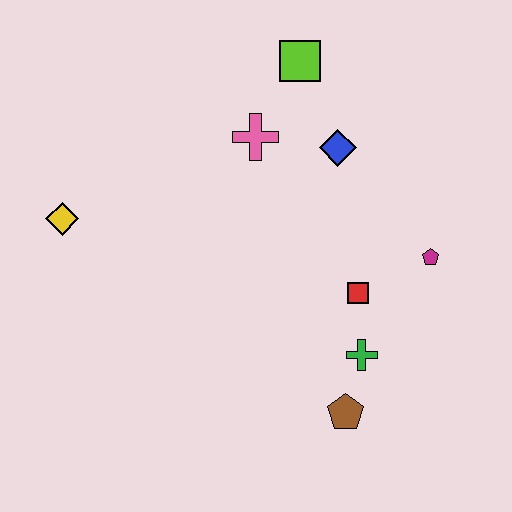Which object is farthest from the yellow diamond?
The magenta pentagon is farthest from the yellow diamond.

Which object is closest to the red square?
The green cross is closest to the red square.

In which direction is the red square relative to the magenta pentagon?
The red square is to the left of the magenta pentagon.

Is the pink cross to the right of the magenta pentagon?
No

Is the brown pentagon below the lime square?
Yes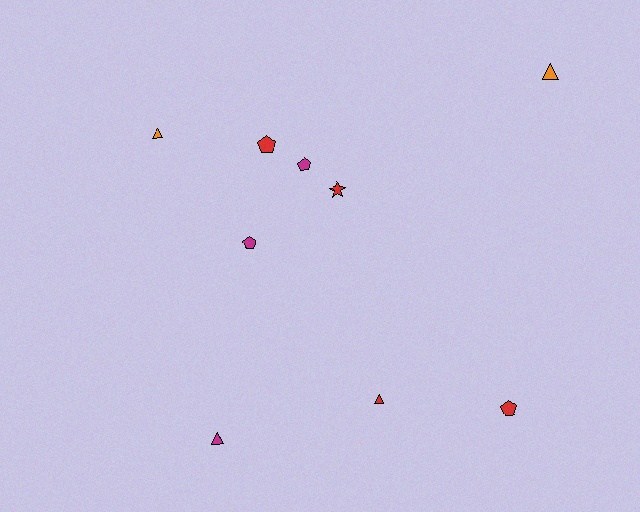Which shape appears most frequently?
Triangle, with 4 objects.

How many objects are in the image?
There are 9 objects.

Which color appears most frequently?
Red, with 4 objects.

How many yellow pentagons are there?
There are no yellow pentagons.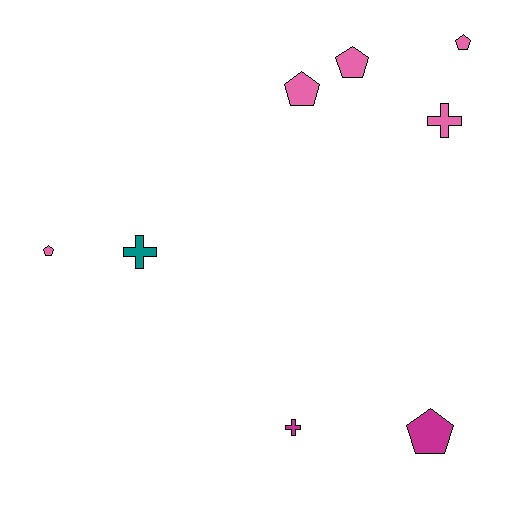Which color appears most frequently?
Pink, with 5 objects.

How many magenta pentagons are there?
There is 1 magenta pentagon.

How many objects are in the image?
There are 8 objects.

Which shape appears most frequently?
Pentagon, with 5 objects.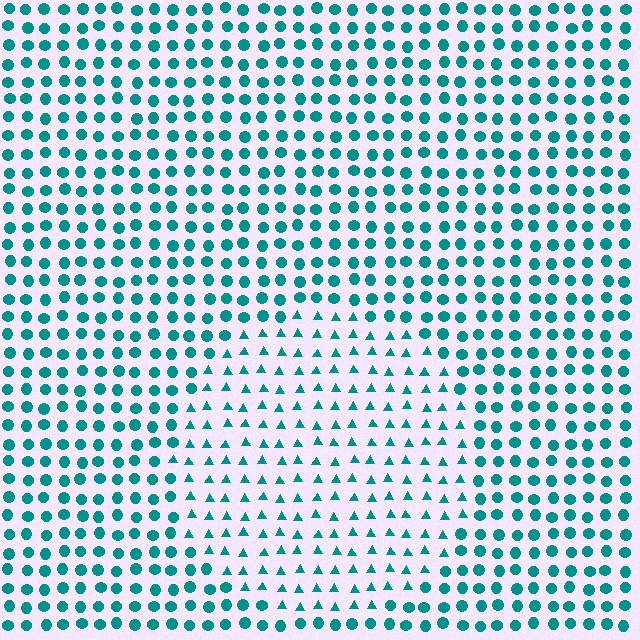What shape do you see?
I see a circle.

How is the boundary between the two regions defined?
The boundary is defined by a change in element shape: triangles inside vs. circles outside. All elements share the same color and spacing.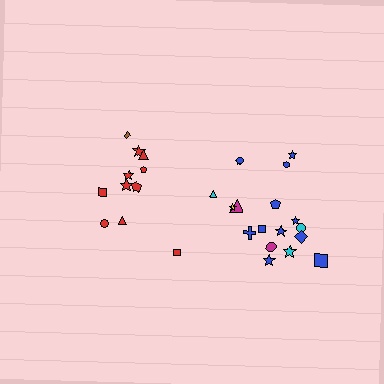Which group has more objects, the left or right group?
The right group.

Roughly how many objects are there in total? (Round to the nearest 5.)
Roughly 30 objects in total.